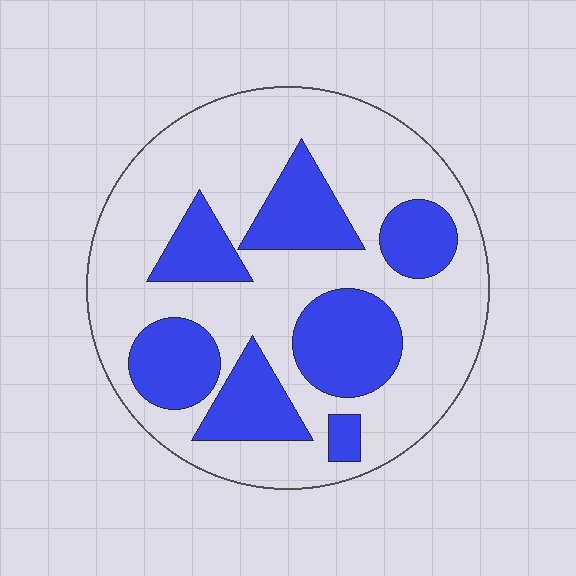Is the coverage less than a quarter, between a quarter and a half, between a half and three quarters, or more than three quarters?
Between a quarter and a half.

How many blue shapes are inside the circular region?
7.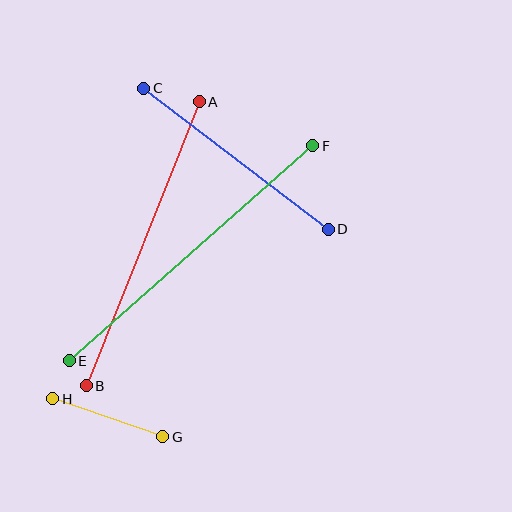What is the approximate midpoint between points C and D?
The midpoint is at approximately (236, 159) pixels.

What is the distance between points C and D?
The distance is approximately 232 pixels.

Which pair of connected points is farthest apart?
Points E and F are farthest apart.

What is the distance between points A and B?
The distance is approximately 306 pixels.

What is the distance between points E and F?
The distance is approximately 325 pixels.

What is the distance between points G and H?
The distance is approximately 116 pixels.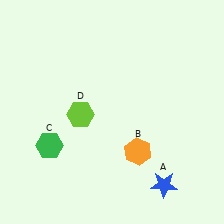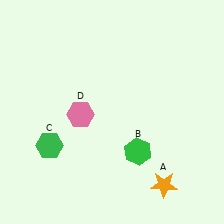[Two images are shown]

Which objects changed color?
A changed from blue to orange. B changed from orange to green. D changed from lime to pink.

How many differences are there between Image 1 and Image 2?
There are 3 differences between the two images.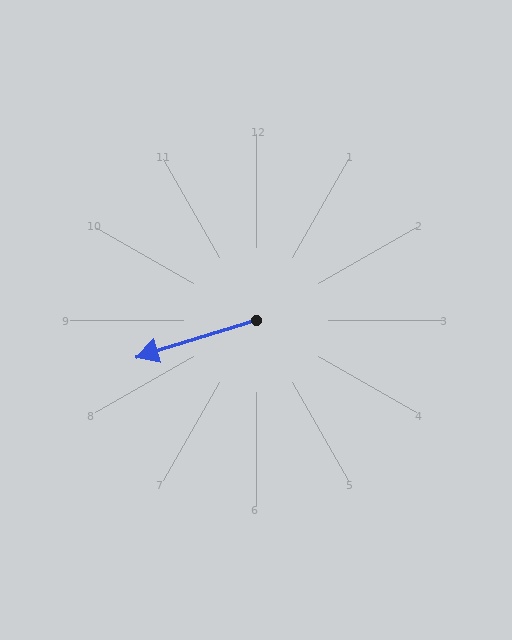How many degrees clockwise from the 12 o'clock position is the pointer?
Approximately 253 degrees.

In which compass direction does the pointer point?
West.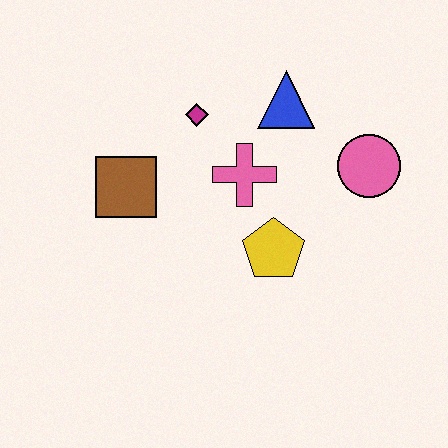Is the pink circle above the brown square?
Yes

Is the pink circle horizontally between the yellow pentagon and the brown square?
No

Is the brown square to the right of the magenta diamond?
No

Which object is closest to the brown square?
The magenta diamond is closest to the brown square.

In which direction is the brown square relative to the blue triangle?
The brown square is to the left of the blue triangle.